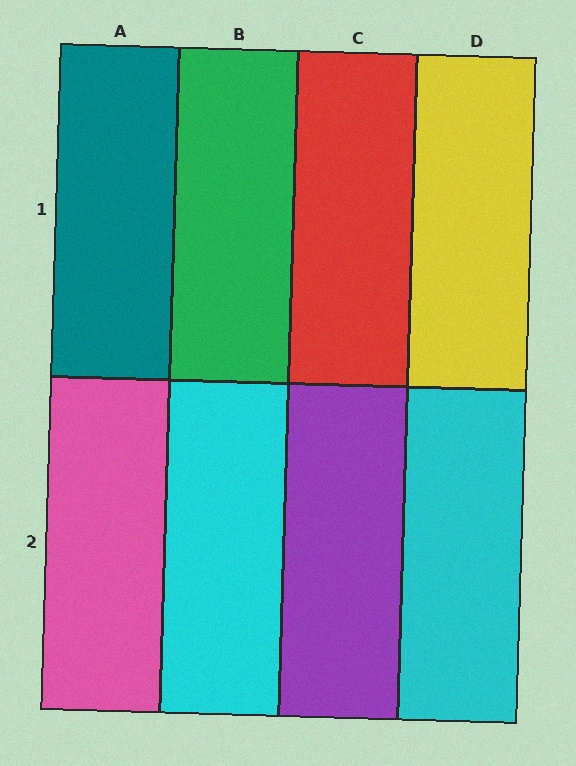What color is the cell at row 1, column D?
Yellow.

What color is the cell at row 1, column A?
Teal.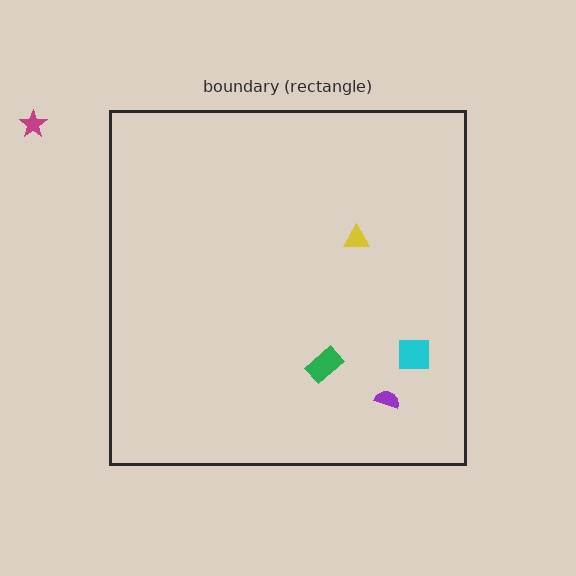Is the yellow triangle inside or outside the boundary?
Inside.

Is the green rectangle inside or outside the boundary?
Inside.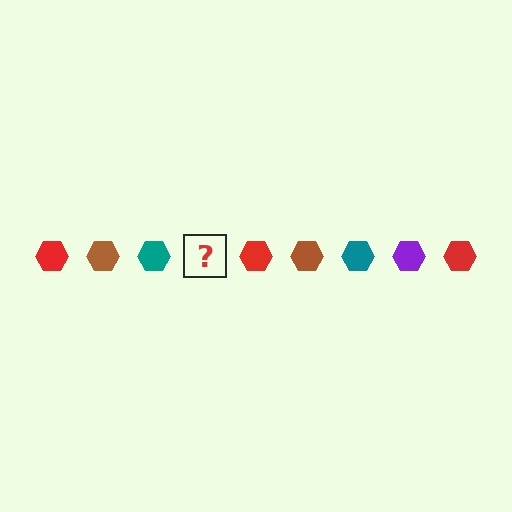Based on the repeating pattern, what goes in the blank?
The blank should be a purple hexagon.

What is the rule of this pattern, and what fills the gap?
The rule is that the pattern cycles through red, brown, teal, purple hexagons. The gap should be filled with a purple hexagon.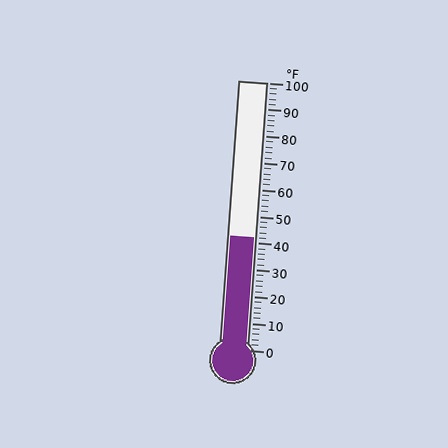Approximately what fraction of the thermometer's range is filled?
The thermometer is filled to approximately 40% of its range.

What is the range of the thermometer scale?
The thermometer scale ranges from 0°F to 100°F.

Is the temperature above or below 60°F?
The temperature is below 60°F.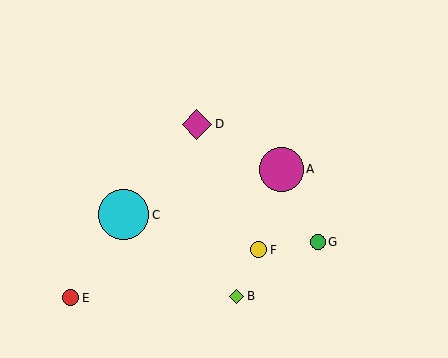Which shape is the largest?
The cyan circle (labeled C) is the largest.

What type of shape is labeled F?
Shape F is a yellow circle.